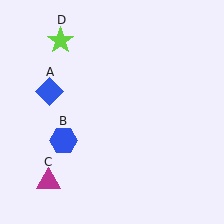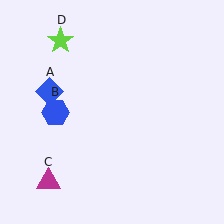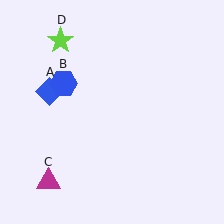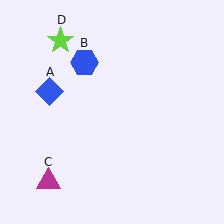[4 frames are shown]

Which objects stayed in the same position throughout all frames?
Blue diamond (object A) and magenta triangle (object C) and lime star (object D) remained stationary.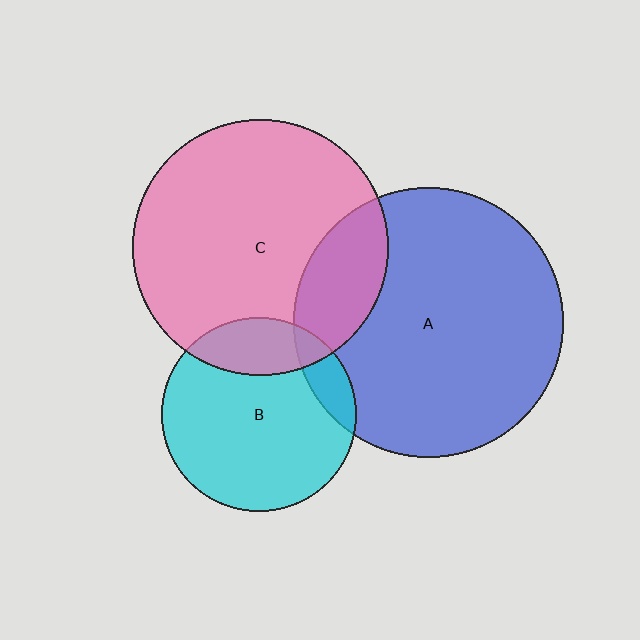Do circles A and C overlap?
Yes.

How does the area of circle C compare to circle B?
Approximately 1.7 times.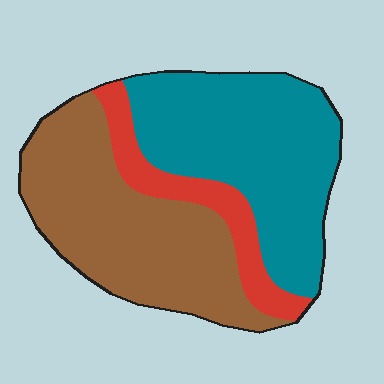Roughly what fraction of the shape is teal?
Teal covers around 45% of the shape.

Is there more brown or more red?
Brown.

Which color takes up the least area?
Red, at roughly 15%.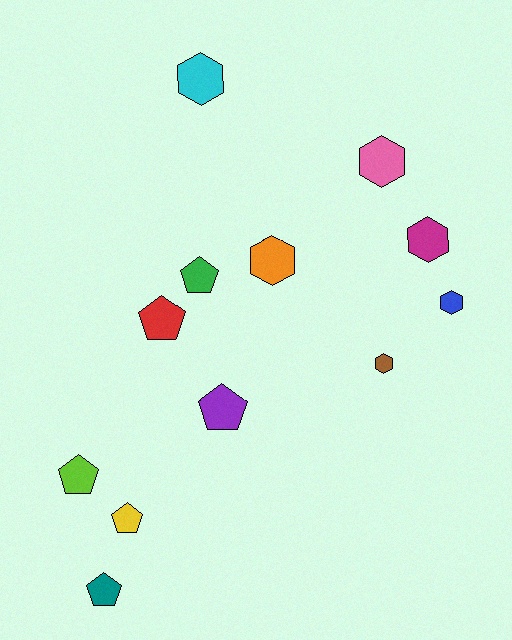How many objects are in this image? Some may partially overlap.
There are 12 objects.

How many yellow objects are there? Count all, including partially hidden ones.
There is 1 yellow object.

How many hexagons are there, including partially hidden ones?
There are 6 hexagons.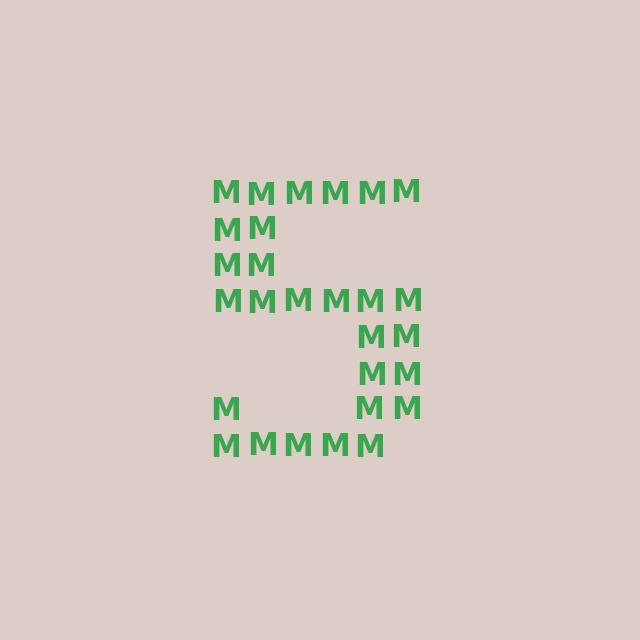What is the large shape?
The large shape is the digit 5.